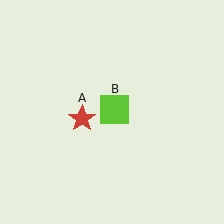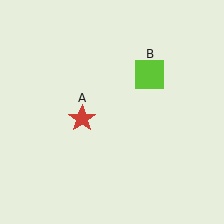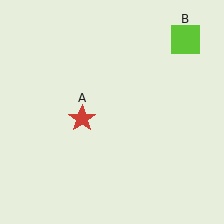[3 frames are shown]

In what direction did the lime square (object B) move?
The lime square (object B) moved up and to the right.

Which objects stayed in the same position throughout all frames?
Red star (object A) remained stationary.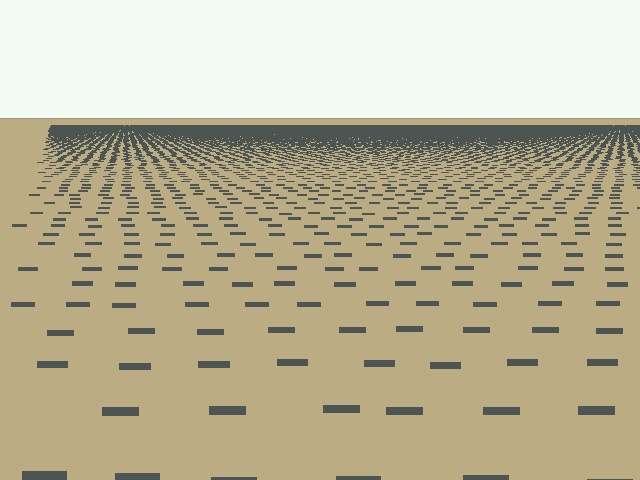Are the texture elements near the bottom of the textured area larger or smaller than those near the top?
Larger. Near the bottom, elements are closer to the viewer and appear at a bigger on-screen size.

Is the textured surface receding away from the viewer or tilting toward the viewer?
The surface is receding away from the viewer. Texture elements get smaller and denser toward the top.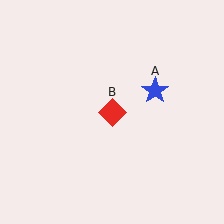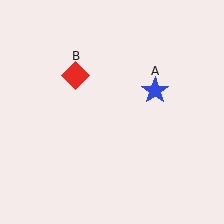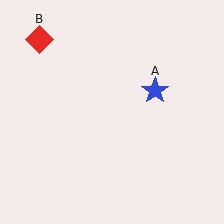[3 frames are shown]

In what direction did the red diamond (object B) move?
The red diamond (object B) moved up and to the left.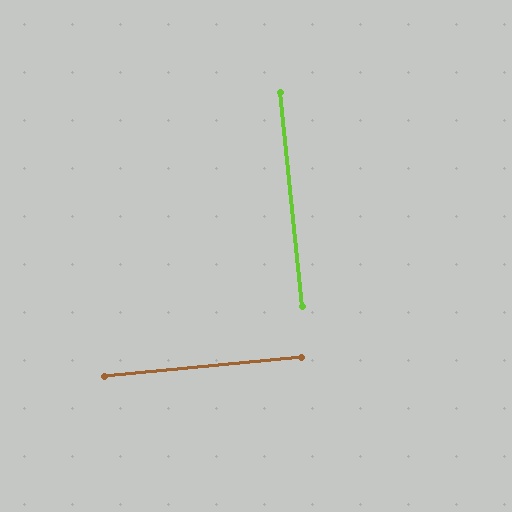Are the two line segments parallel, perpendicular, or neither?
Perpendicular — they meet at approximately 89°.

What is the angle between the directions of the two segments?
Approximately 89 degrees.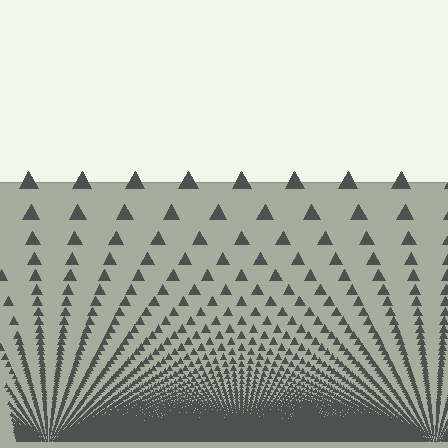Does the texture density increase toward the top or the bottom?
Density increases toward the bottom.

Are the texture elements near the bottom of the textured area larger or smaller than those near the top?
Smaller. The gradient is inverted — elements near the bottom are smaller and denser.